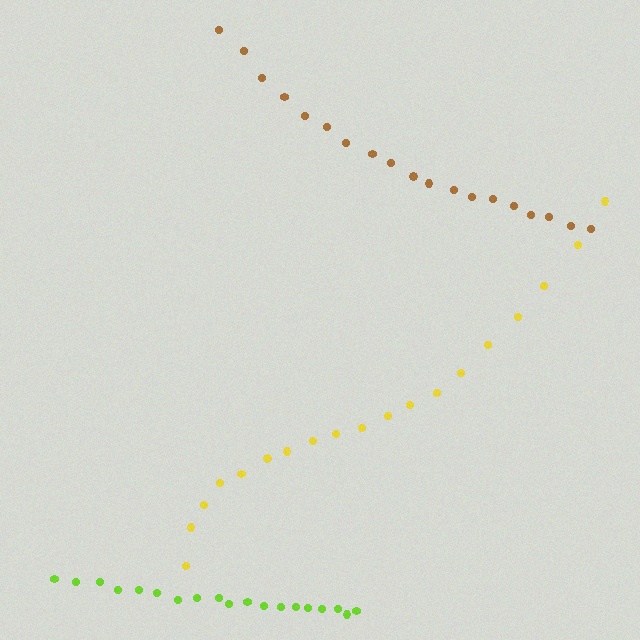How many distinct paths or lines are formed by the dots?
There are 3 distinct paths.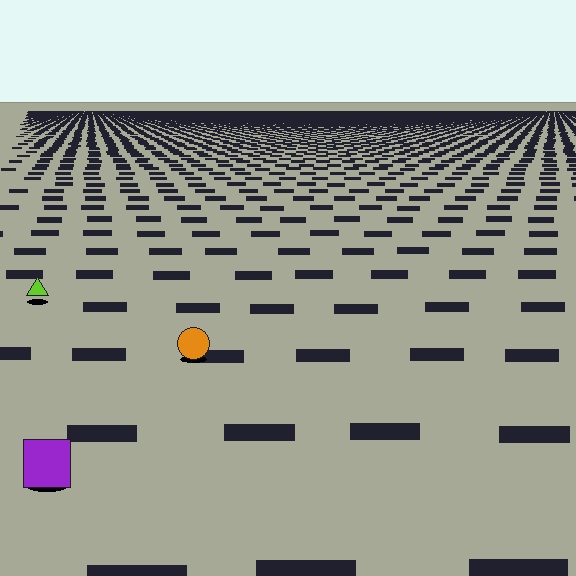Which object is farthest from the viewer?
The lime triangle is farthest from the viewer. It appears smaller and the ground texture around it is denser.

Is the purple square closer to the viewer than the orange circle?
Yes. The purple square is closer — you can tell from the texture gradient: the ground texture is coarser near it.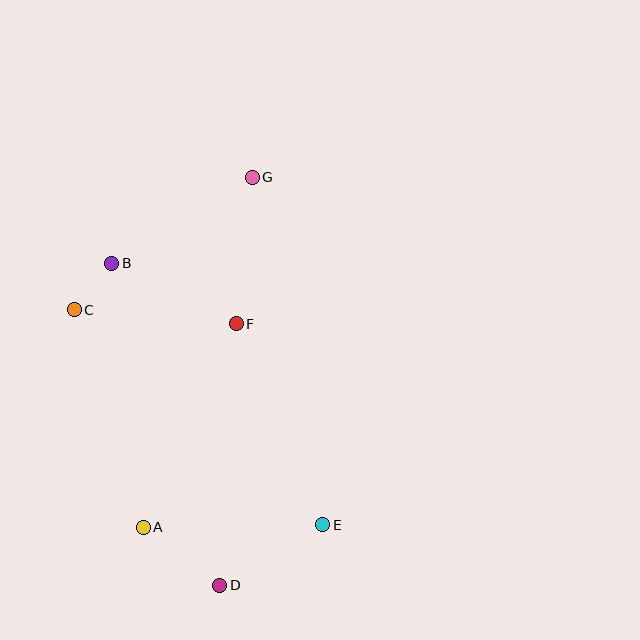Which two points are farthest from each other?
Points D and G are farthest from each other.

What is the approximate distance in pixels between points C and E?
The distance between C and E is approximately 329 pixels.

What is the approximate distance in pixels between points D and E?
The distance between D and E is approximately 119 pixels.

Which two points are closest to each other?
Points B and C are closest to each other.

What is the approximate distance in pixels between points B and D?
The distance between B and D is approximately 340 pixels.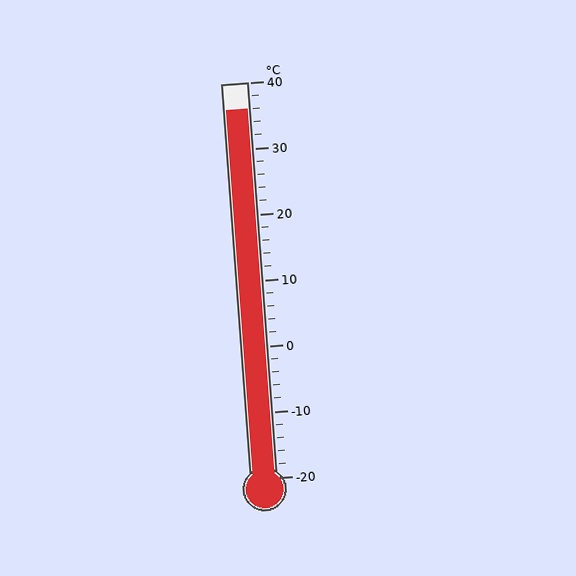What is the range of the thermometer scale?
The thermometer scale ranges from -20°C to 40°C.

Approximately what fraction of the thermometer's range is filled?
The thermometer is filled to approximately 95% of its range.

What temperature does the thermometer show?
The thermometer shows approximately 36°C.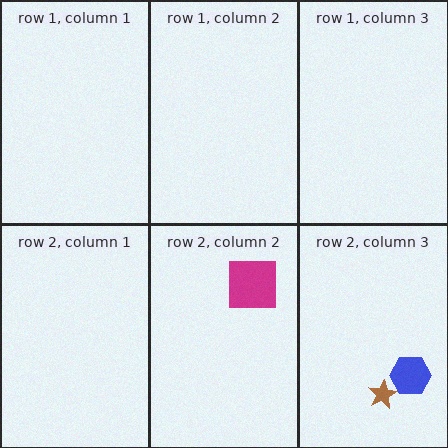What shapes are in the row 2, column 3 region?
The blue hexagon, the brown star.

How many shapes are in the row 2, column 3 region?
2.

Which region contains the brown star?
The row 2, column 3 region.